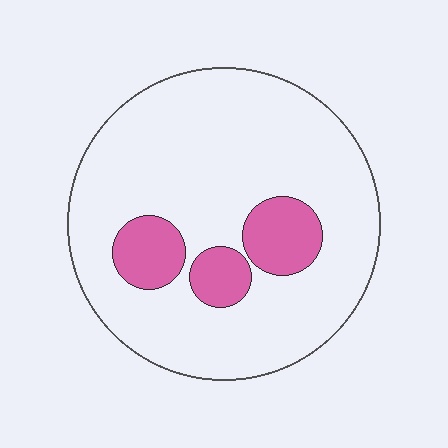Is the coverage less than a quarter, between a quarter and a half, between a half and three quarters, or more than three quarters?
Less than a quarter.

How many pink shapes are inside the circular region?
3.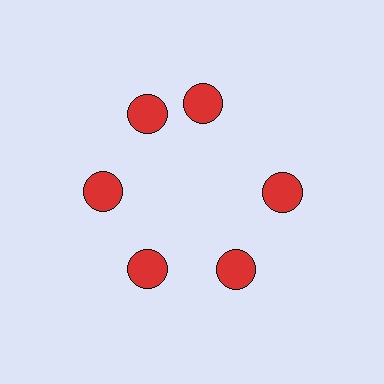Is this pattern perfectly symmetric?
No. The 6 red circles are arranged in a ring, but one element near the 1 o'clock position is rotated out of alignment along the ring, breaking the 6-fold rotational symmetry.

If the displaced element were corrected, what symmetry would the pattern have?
It would have 6-fold rotational symmetry — the pattern would map onto itself every 60 degrees.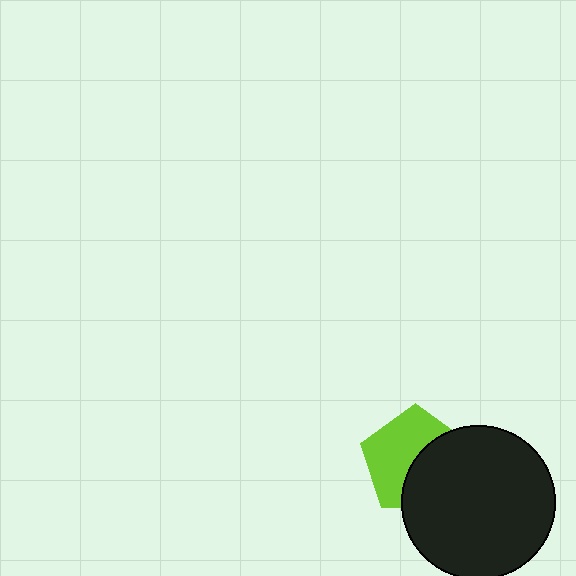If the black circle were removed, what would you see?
You would see the complete lime pentagon.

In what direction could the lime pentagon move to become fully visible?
The lime pentagon could move toward the upper-left. That would shift it out from behind the black circle entirely.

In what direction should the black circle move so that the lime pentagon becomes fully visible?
The black circle should move toward the lower-right. That is the shortest direction to clear the overlap and leave the lime pentagon fully visible.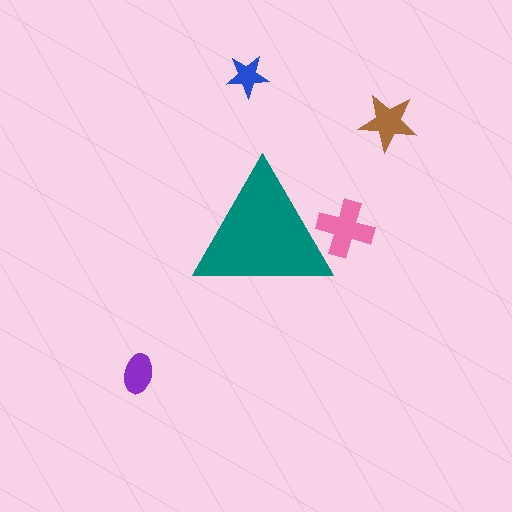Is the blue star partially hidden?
No, the blue star is fully visible.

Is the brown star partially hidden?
No, the brown star is fully visible.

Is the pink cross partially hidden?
Yes, the pink cross is partially hidden behind the teal triangle.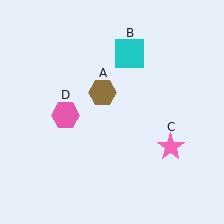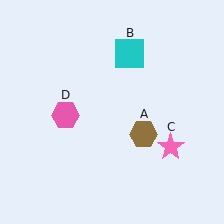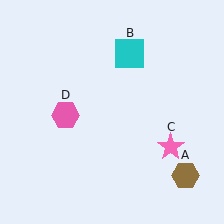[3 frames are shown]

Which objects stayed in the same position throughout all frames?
Cyan square (object B) and pink star (object C) and pink hexagon (object D) remained stationary.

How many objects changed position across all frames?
1 object changed position: brown hexagon (object A).